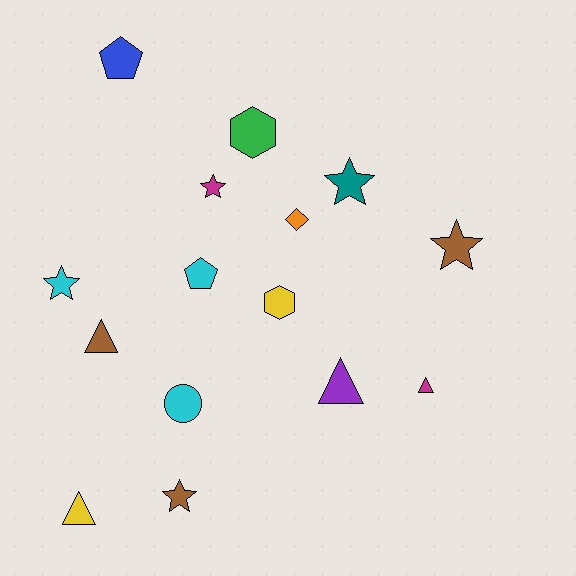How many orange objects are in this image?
There is 1 orange object.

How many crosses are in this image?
There are no crosses.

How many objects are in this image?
There are 15 objects.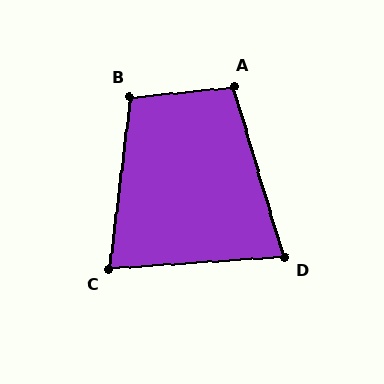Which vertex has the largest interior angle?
B, at approximately 103 degrees.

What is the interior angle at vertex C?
Approximately 79 degrees (acute).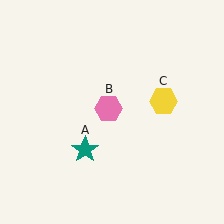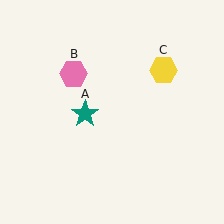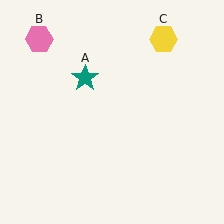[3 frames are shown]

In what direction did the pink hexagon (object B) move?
The pink hexagon (object B) moved up and to the left.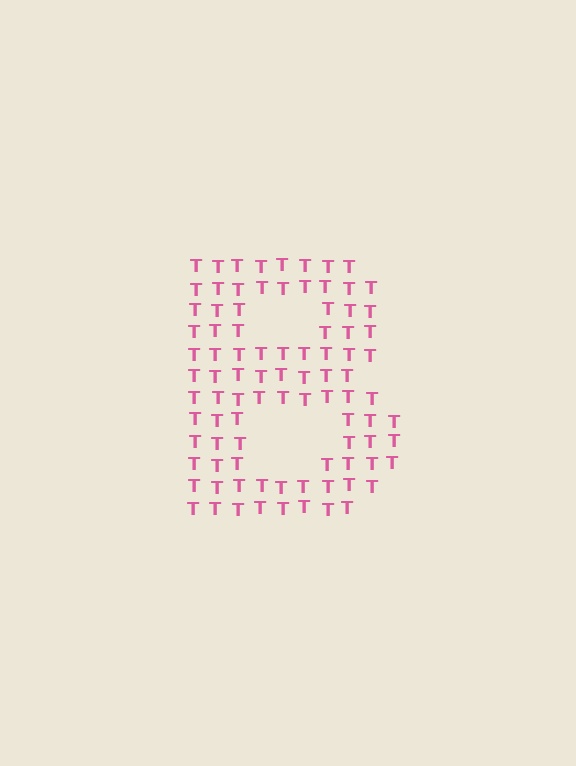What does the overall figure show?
The overall figure shows the letter B.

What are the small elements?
The small elements are letter T's.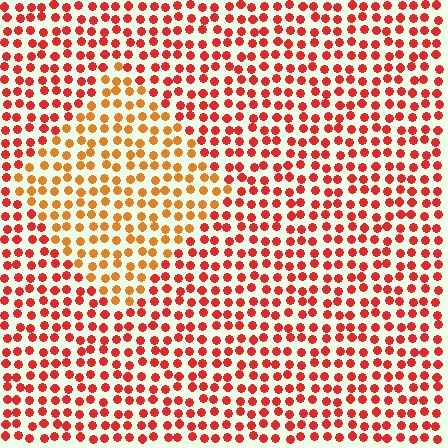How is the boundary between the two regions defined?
The boundary is defined purely by a slight shift in hue (about 31 degrees). Spacing, size, and orientation are identical on both sides.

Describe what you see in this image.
The image is filled with small red elements in a uniform arrangement. A diamond-shaped region is visible where the elements are tinted to a slightly different hue, forming a subtle color boundary.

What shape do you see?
I see a diamond.